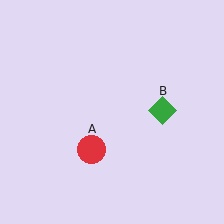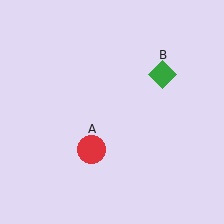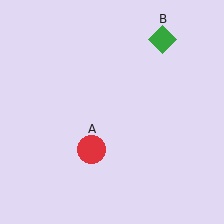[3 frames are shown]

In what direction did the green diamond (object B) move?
The green diamond (object B) moved up.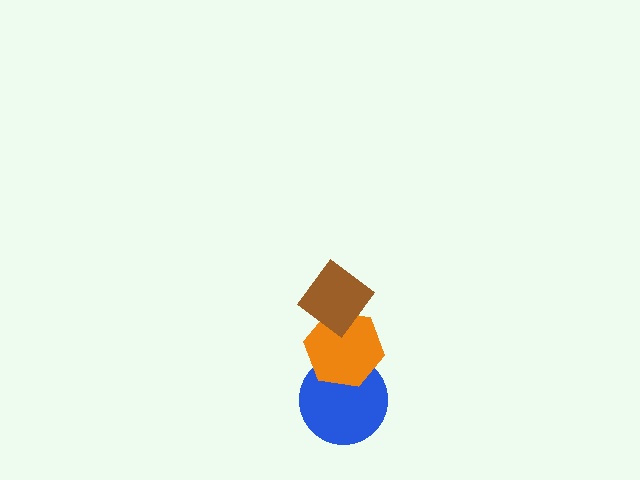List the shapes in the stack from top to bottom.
From top to bottom: the brown diamond, the orange hexagon, the blue circle.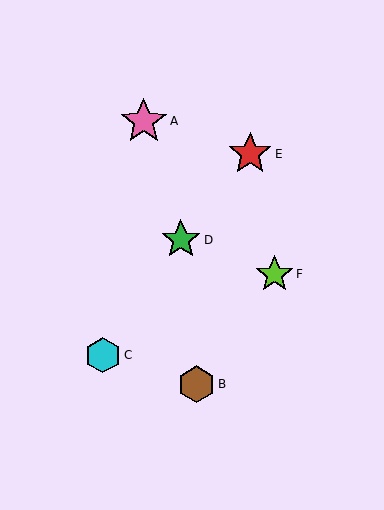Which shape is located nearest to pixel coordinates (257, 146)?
The red star (labeled E) at (250, 154) is nearest to that location.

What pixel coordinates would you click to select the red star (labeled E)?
Click at (250, 154) to select the red star E.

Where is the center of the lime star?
The center of the lime star is at (275, 274).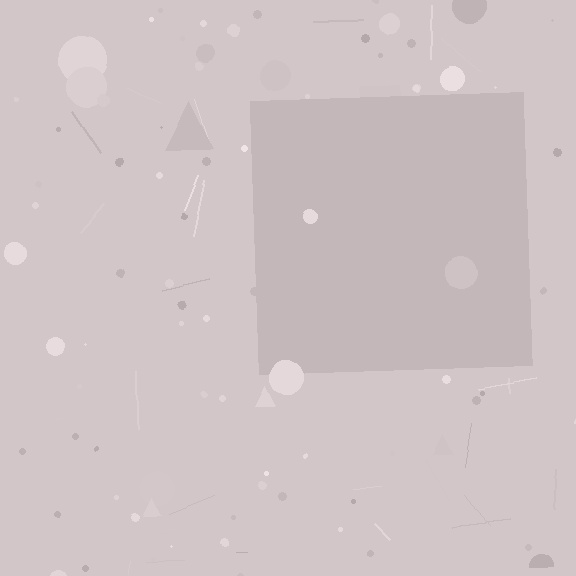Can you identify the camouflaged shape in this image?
The camouflaged shape is a square.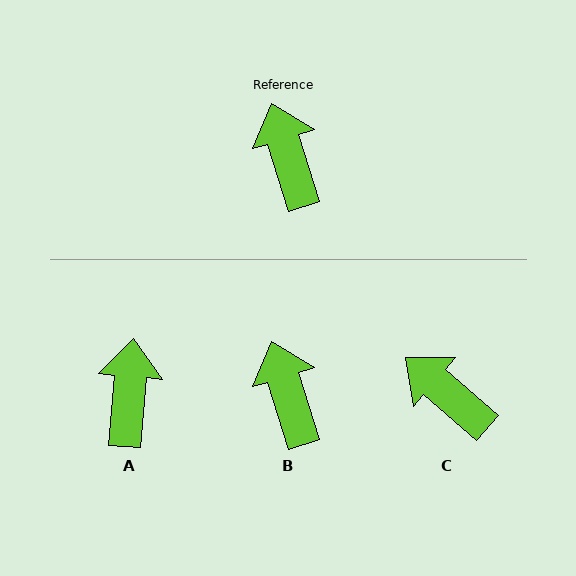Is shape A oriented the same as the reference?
No, it is off by about 22 degrees.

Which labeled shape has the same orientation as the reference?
B.